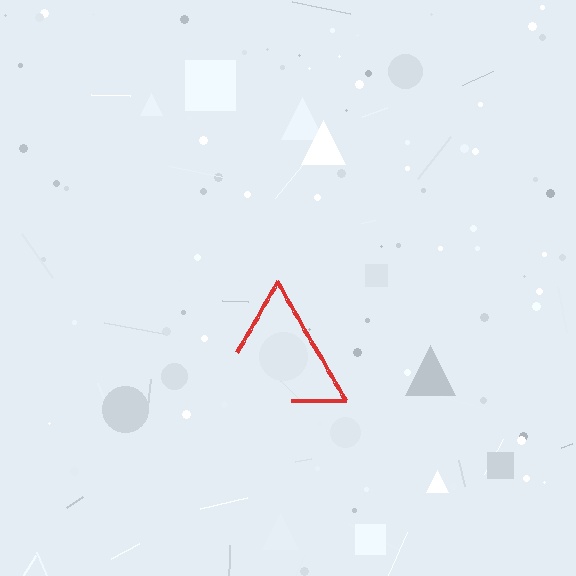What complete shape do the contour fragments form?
The contour fragments form a triangle.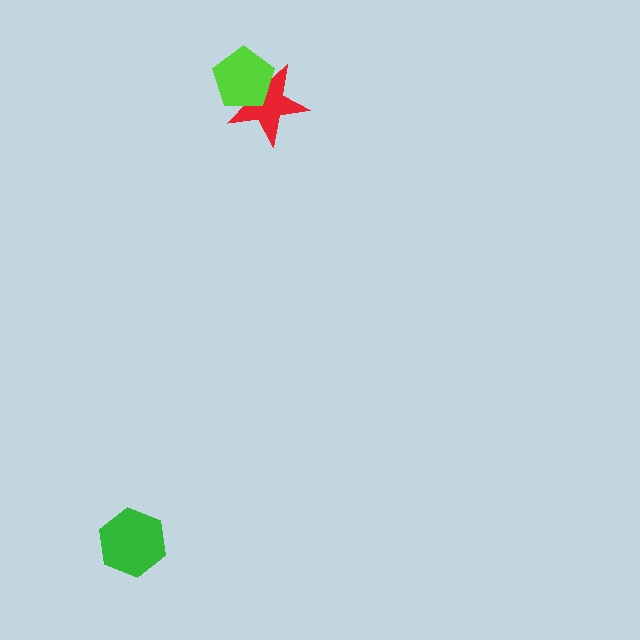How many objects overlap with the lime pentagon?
1 object overlaps with the lime pentagon.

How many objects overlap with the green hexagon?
0 objects overlap with the green hexagon.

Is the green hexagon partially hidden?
No, no other shape covers it.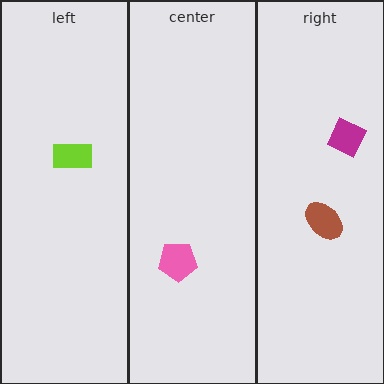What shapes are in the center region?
The pink pentagon.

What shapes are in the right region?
The brown ellipse, the magenta square.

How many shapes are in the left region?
1.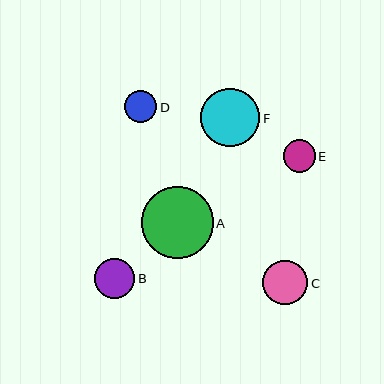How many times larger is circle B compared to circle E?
Circle B is approximately 1.2 times the size of circle E.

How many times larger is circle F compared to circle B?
Circle F is approximately 1.5 times the size of circle B.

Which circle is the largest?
Circle A is the largest with a size of approximately 72 pixels.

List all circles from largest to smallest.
From largest to smallest: A, F, C, B, D, E.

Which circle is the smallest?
Circle E is the smallest with a size of approximately 32 pixels.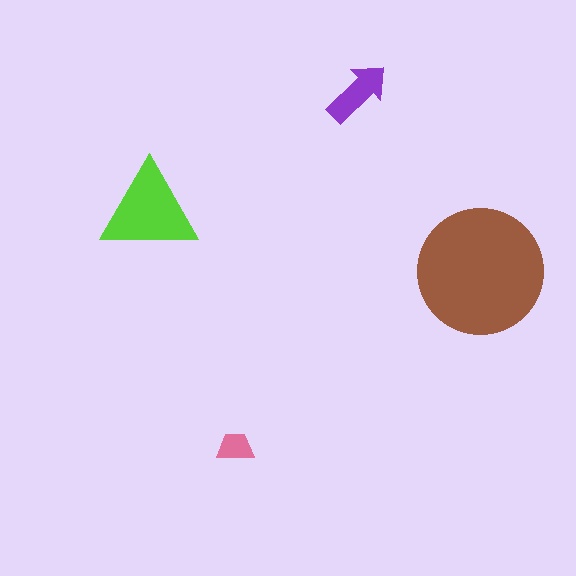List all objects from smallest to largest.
The pink trapezoid, the purple arrow, the lime triangle, the brown circle.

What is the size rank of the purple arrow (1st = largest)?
3rd.